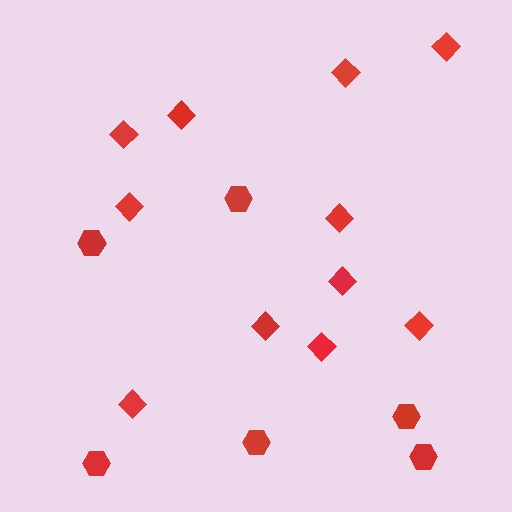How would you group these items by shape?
There are 2 groups: one group of diamonds (11) and one group of hexagons (6).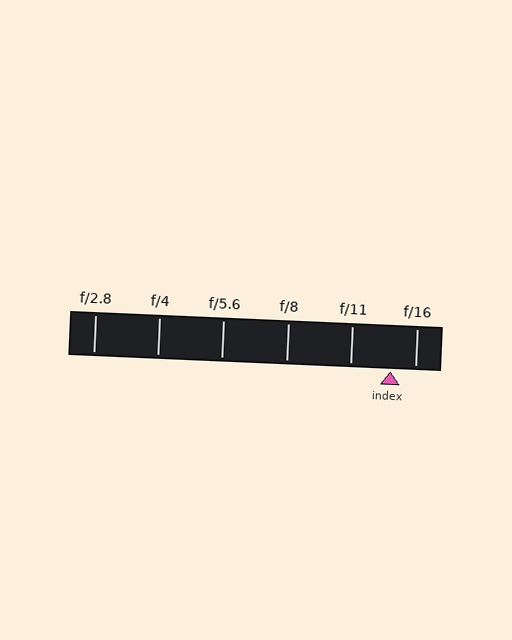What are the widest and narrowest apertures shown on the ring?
The widest aperture shown is f/2.8 and the narrowest is f/16.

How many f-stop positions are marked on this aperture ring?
There are 6 f-stop positions marked.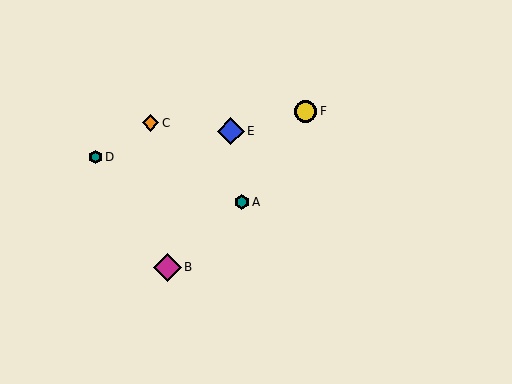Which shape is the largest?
The magenta diamond (labeled B) is the largest.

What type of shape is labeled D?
Shape D is a teal hexagon.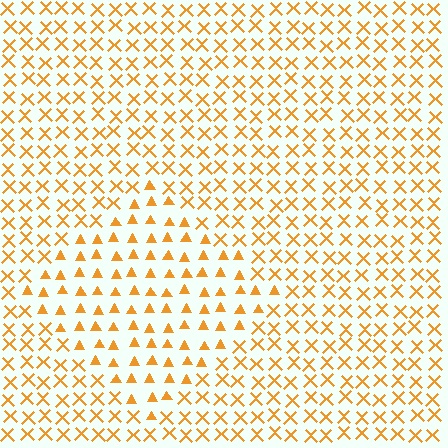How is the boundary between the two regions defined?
The boundary is defined by a change in element shape: triangles inside vs. X marks outside. All elements share the same color and spacing.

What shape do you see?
I see a diamond.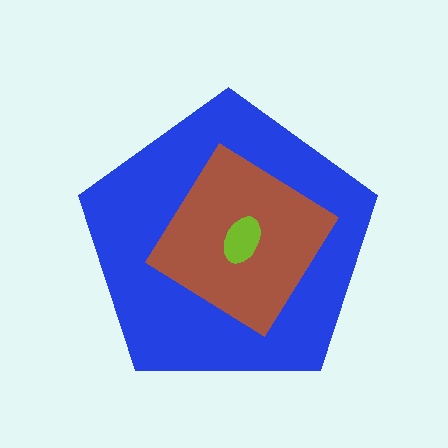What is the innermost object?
The lime ellipse.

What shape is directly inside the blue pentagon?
The brown diamond.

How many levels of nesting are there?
3.